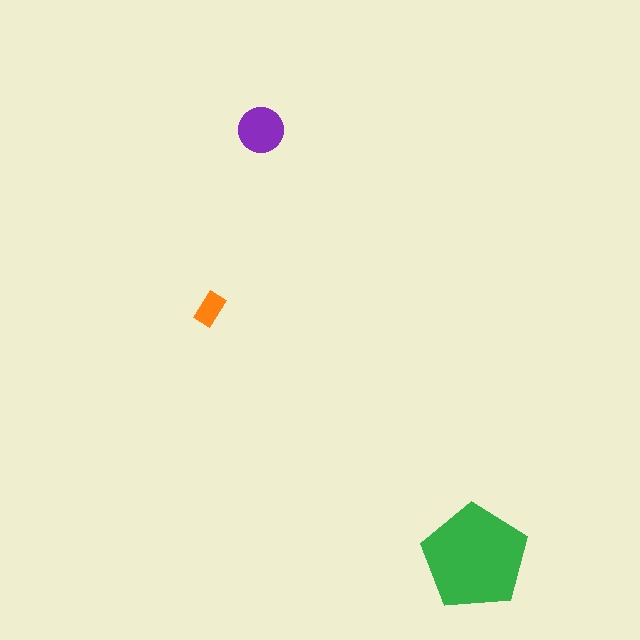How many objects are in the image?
There are 3 objects in the image.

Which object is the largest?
The green pentagon.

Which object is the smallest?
The orange rectangle.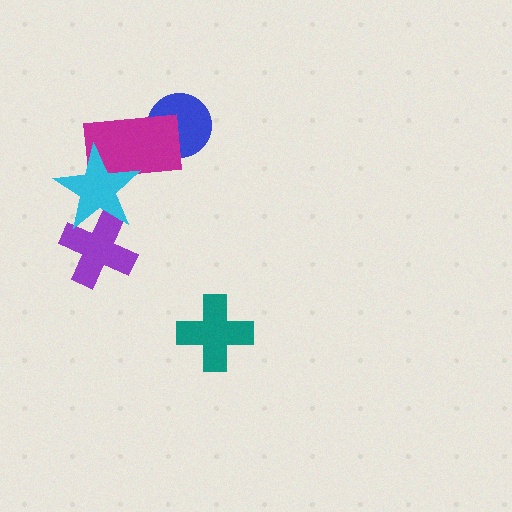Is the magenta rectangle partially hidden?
Yes, it is partially covered by another shape.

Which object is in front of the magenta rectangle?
The cyan star is in front of the magenta rectangle.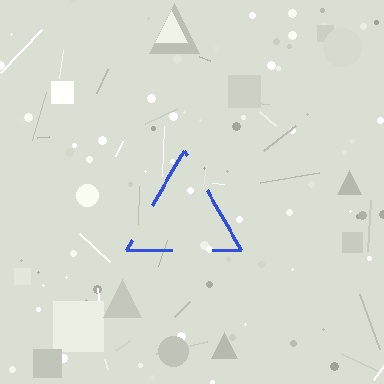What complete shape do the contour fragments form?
The contour fragments form a triangle.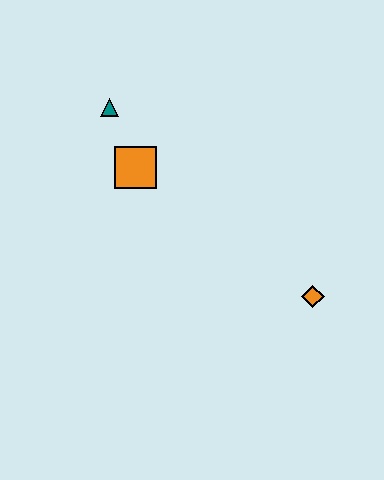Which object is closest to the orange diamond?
The orange square is closest to the orange diamond.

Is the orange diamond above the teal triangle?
No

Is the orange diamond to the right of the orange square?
Yes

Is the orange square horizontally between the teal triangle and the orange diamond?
Yes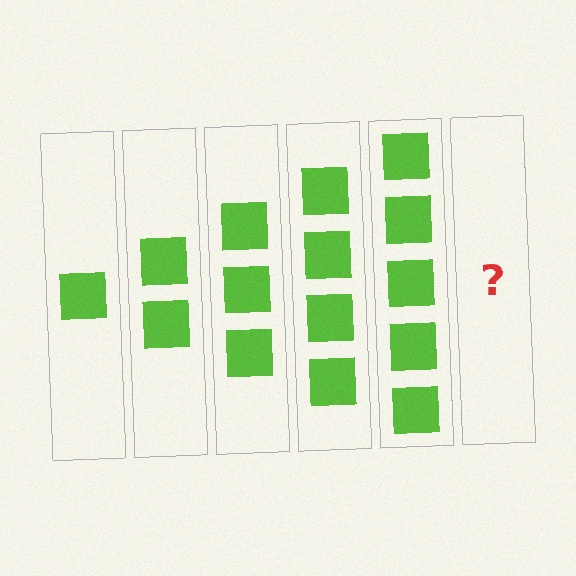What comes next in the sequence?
The next element should be 6 squares.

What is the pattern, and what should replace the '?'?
The pattern is that each step adds one more square. The '?' should be 6 squares.